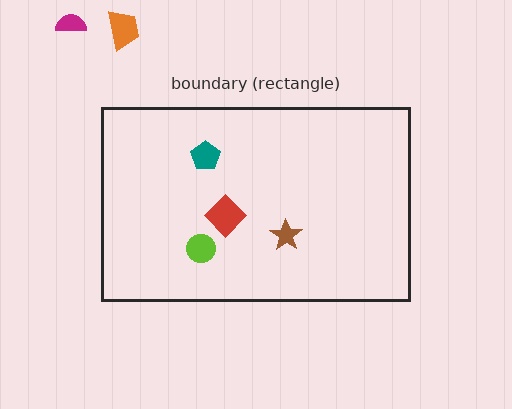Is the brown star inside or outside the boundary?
Inside.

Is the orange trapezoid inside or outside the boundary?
Outside.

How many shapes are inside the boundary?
4 inside, 2 outside.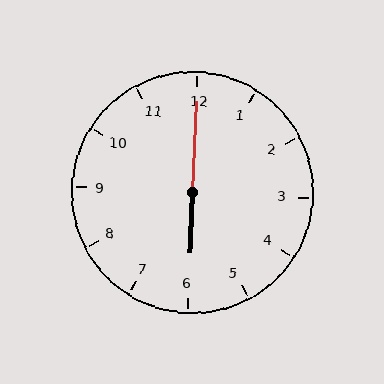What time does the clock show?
6:00.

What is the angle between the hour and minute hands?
Approximately 180 degrees.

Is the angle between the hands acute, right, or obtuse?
It is obtuse.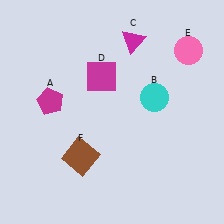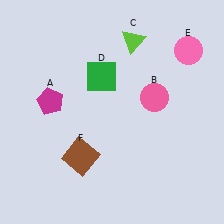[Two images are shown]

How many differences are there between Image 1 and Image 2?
There are 3 differences between the two images.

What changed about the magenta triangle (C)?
In Image 1, C is magenta. In Image 2, it changed to lime.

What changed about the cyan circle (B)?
In Image 1, B is cyan. In Image 2, it changed to pink.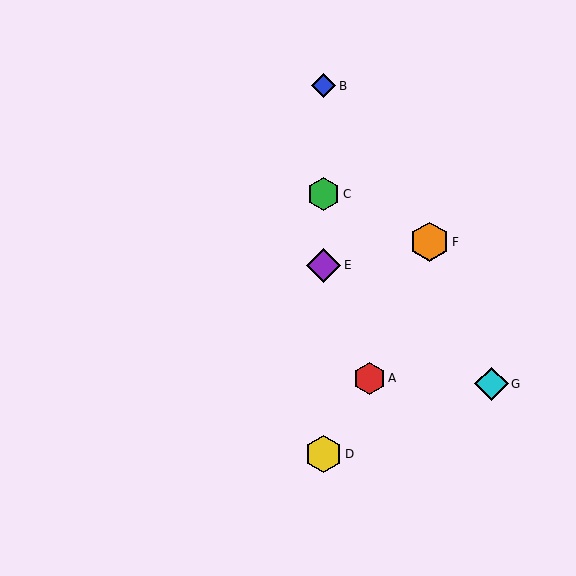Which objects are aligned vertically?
Objects B, C, D, E are aligned vertically.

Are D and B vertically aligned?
Yes, both are at x≈324.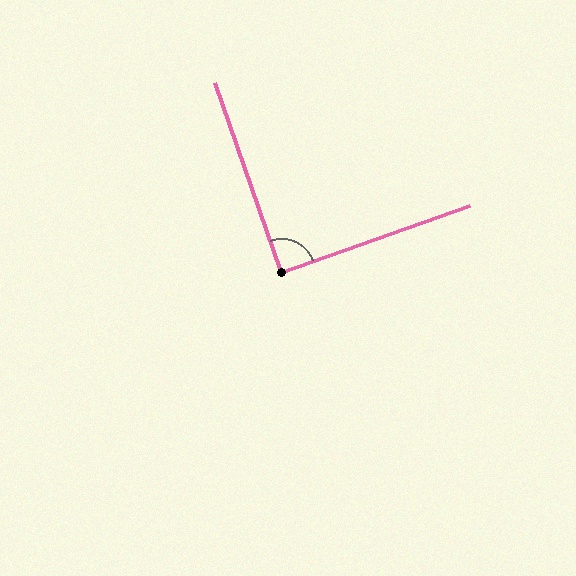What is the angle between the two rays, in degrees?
Approximately 90 degrees.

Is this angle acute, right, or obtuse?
It is approximately a right angle.